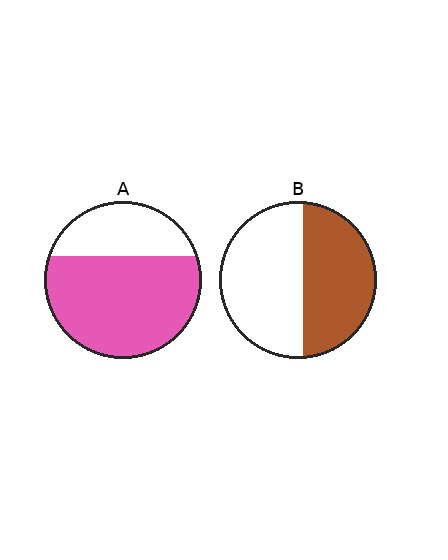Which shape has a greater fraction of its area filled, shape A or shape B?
Shape A.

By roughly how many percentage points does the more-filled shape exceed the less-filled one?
By roughly 25 percentage points (A over B).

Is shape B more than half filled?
No.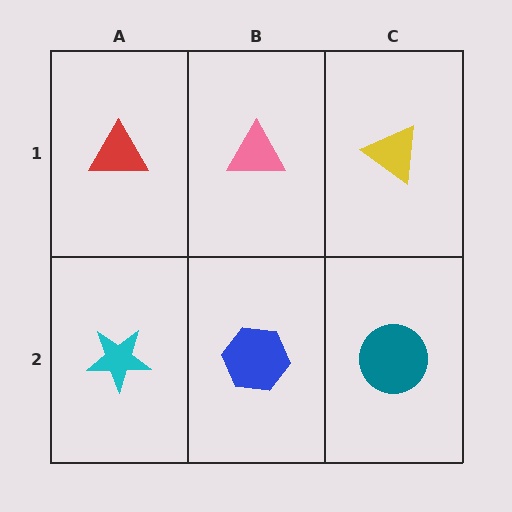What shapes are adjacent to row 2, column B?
A pink triangle (row 1, column B), a cyan star (row 2, column A), a teal circle (row 2, column C).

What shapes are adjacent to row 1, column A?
A cyan star (row 2, column A), a pink triangle (row 1, column B).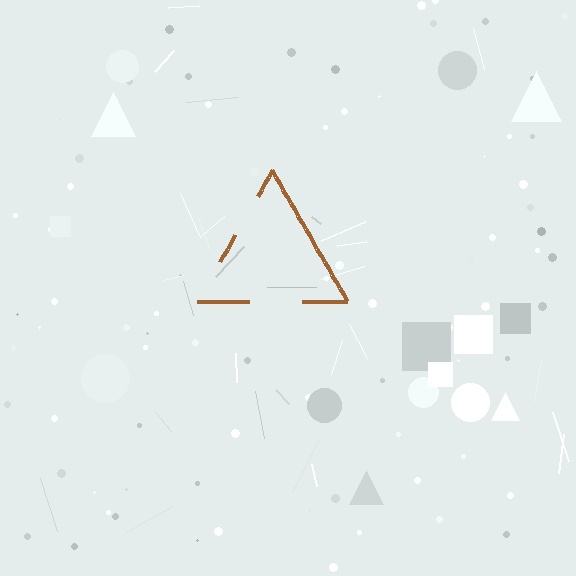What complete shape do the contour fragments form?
The contour fragments form a triangle.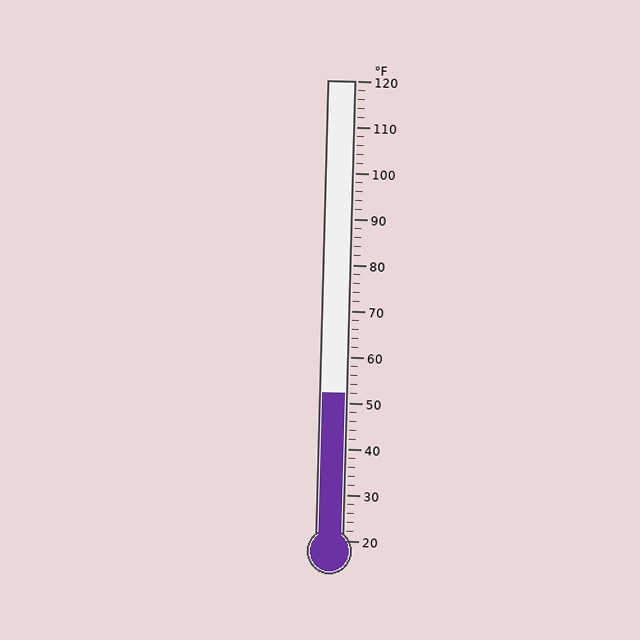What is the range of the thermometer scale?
The thermometer scale ranges from 20°F to 120°F.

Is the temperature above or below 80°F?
The temperature is below 80°F.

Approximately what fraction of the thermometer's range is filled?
The thermometer is filled to approximately 30% of its range.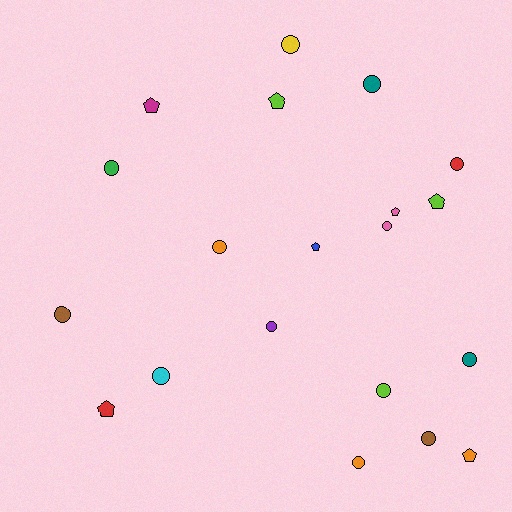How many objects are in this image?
There are 20 objects.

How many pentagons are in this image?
There are 7 pentagons.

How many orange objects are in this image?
There are 3 orange objects.